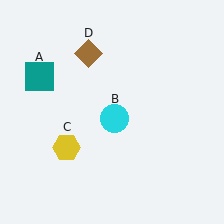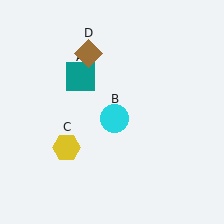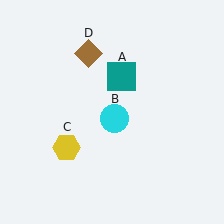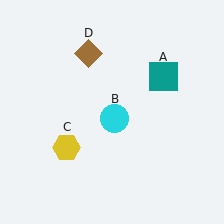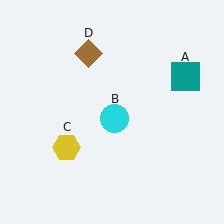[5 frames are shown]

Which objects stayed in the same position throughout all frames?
Cyan circle (object B) and yellow hexagon (object C) and brown diamond (object D) remained stationary.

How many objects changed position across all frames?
1 object changed position: teal square (object A).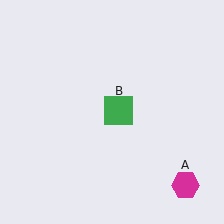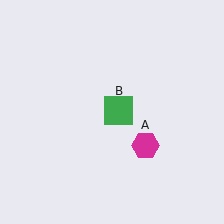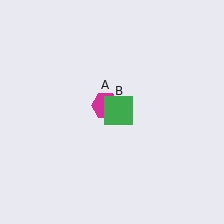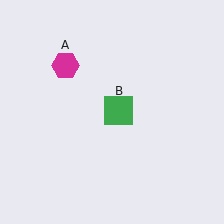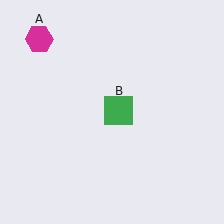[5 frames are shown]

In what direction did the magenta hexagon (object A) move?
The magenta hexagon (object A) moved up and to the left.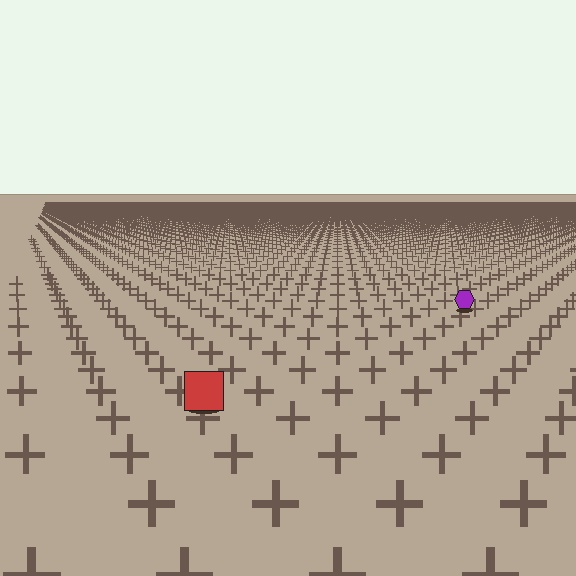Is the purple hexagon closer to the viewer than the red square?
No. The red square is closer — you can tell from the texture gradient: the ground texture is coarser near it.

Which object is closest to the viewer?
The red square is closest. The texture marks near it are larger and more spread out.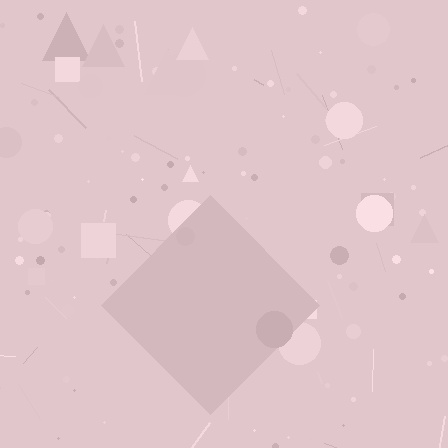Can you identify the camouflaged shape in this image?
The camouflaged shape is a diamond.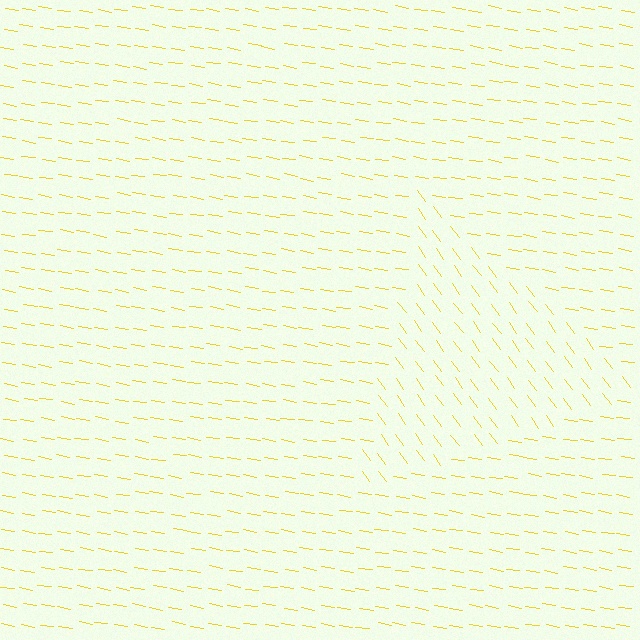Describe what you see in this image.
The image is filled with small yellow line segments. A triangle region in the image has lines oriented differently from the surrounding lines, creating a visible texture boundary.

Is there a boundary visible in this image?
Yes, there is a texture boundary formed by a change in line orientation.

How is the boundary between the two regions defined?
The boundary is defined purely by a change in line orientation (approximately 45 degrees difference). All lines are the same color and thickness.